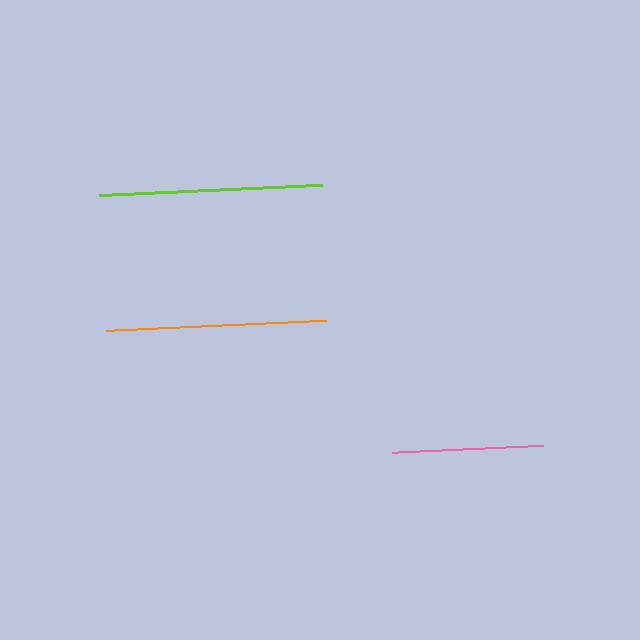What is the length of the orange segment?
The orange segment is approximately 220 pixels long.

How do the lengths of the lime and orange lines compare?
The lime and orange lines are approximately the same length.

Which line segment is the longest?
The lime line is the longest at approximately 223 pixels.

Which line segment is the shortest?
The pink line is the shortest at approximately 151 pixels.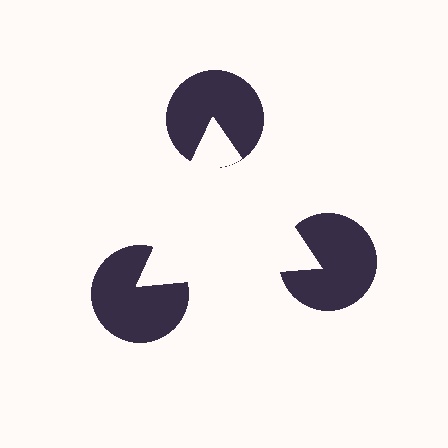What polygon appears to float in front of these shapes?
An illusory triangle — its edges are inferred from the aligned wedge cuts in the pac-man discs, not physically drawn.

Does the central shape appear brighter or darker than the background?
It typically appears slightly brighter than the background, even though no actual brightness change is drawn.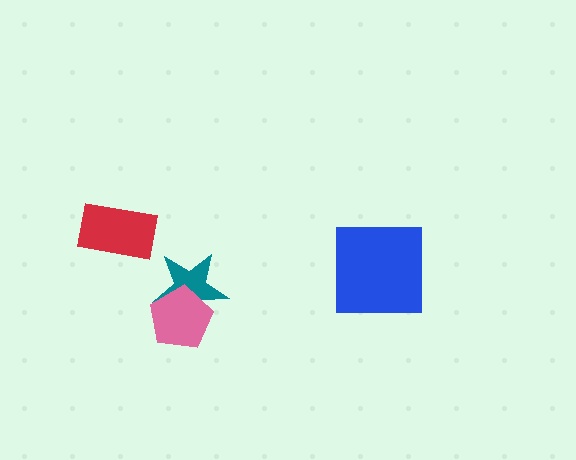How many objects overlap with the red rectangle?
0 objects overlap with the red rectangle.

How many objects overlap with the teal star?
1 object overlaps with the teal star.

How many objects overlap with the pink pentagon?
1 object overlaps with the pink pentagon.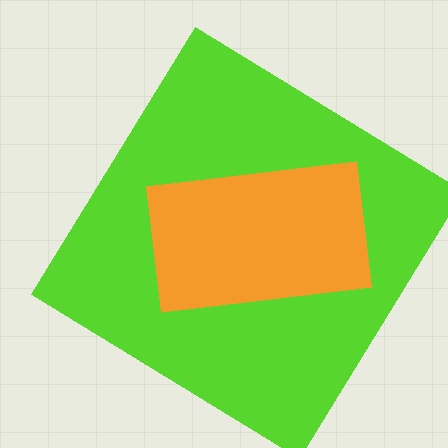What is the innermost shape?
The orange rectangle.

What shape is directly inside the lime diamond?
The orange rectangle.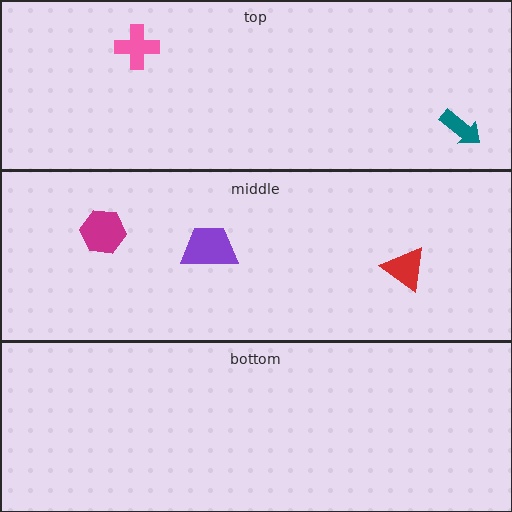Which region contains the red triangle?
The middle region.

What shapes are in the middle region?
The magenta hexagon, the red triangle, the purple trapezoid.